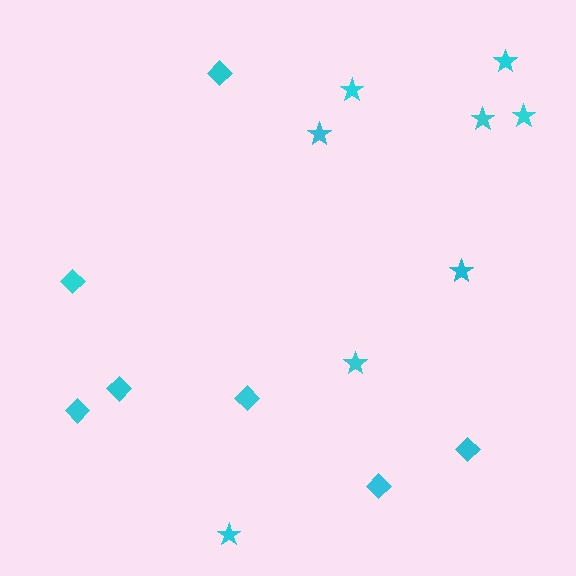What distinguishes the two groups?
There are 2 groups: one group of stars (8) and one group of diamonds (7).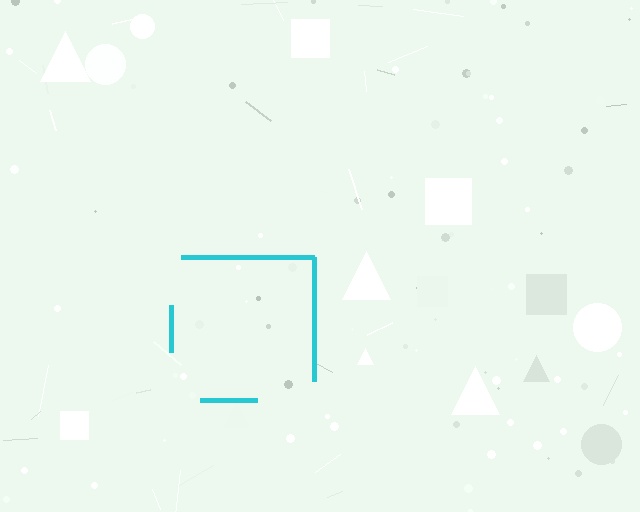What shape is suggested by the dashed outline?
The dashed outline suggests a square.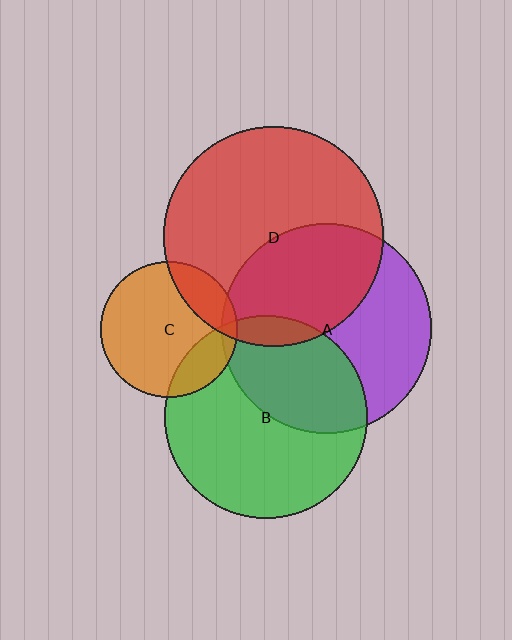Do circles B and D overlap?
Yes.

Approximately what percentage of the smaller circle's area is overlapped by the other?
Approximately 5%.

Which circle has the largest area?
Circle D (red).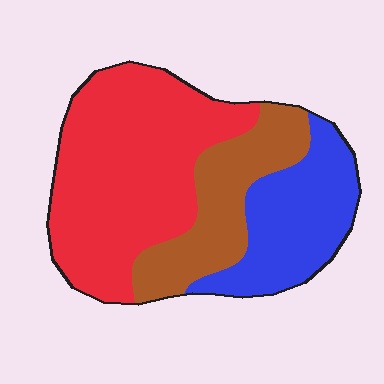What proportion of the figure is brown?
Brown covers around 25% of the figure.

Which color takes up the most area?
Red, at roughly 50%.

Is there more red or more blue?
Red.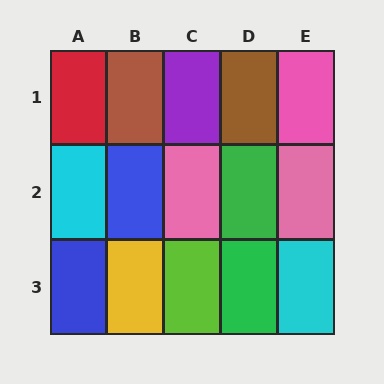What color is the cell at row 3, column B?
Yellow.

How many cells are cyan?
2 cells are cyan.